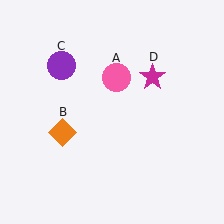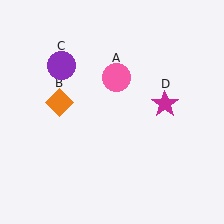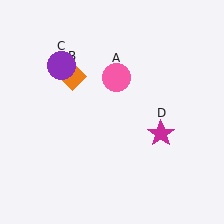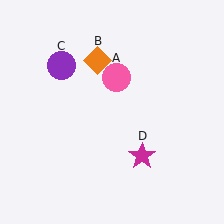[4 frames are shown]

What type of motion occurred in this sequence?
The orange diamond (object B), magenta star (object D) rotated clockwise around the center of the scene.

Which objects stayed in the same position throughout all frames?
Pink circle (object A) and purple circle (object C) remained stationary.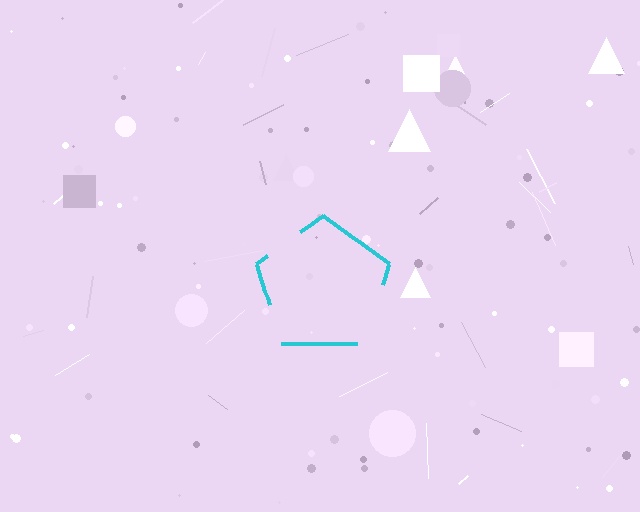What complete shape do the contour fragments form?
The contour fragments form a pentagon.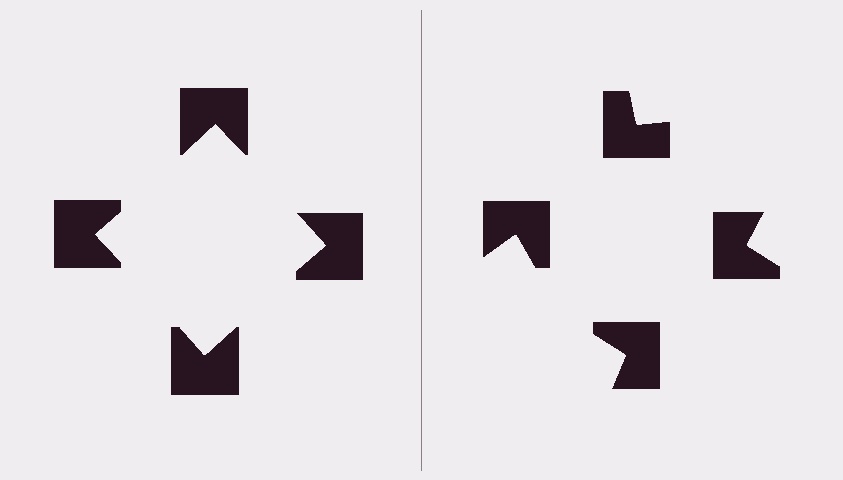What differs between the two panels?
The notched squares are positioned identically on both sides; only the wedge orientations differ. On the left they align to a square; on the right they are misaligned.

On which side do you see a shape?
An illusory square appears on the left side. On the right side the wedge cuts are rotated, so no coherent shape forms.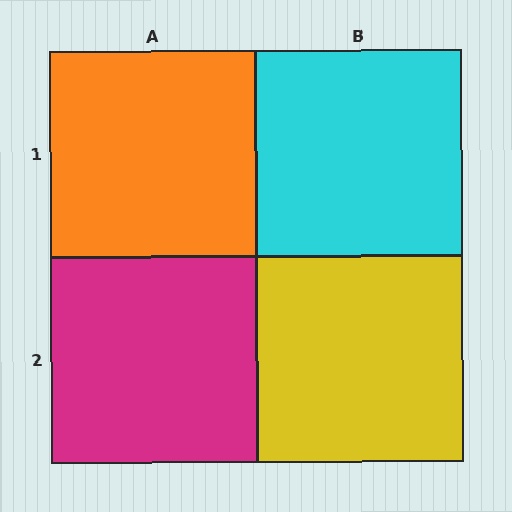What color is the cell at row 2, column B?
Yellow.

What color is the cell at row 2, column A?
Magenta.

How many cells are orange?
1 cell is orange.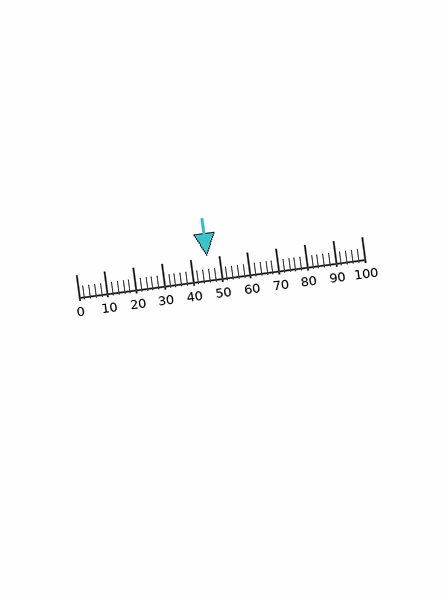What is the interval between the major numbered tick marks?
The major tick marks are spaced 10 units apart.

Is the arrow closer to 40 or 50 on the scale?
The arrow is closer to 50.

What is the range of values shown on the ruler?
The ruler shows values from 0 to 100.